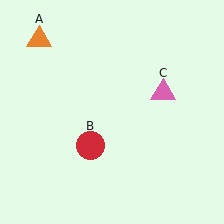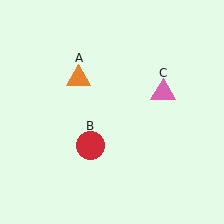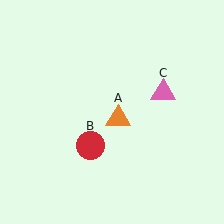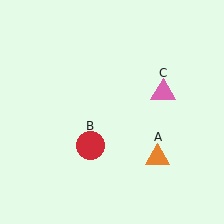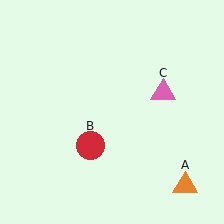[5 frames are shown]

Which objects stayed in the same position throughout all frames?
Red circle (object B) and pink triangle (object C) remained stationary.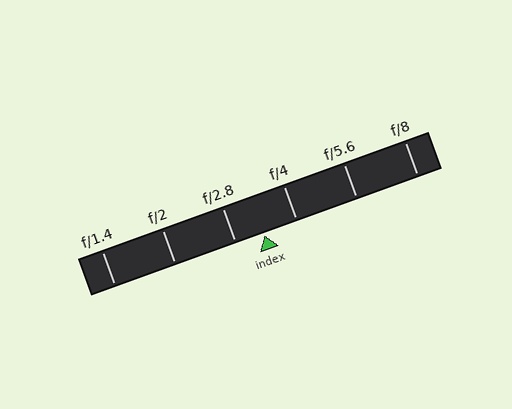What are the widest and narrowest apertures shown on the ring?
The widest aperture shown is f/1.4 and the narrowest is f/8.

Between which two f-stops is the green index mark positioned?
The index mark is between f/2.8 and f/4.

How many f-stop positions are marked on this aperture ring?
There are 6 f-stop positions marked.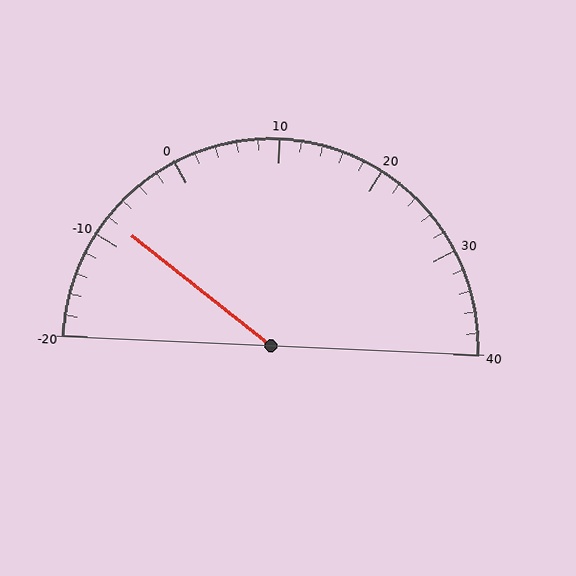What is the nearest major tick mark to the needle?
The nearest major tick mark is -10.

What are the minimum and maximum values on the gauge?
The gauge ranges from -20 to 40.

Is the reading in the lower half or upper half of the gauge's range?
The reading is in the lower half of the range (-20 to 40).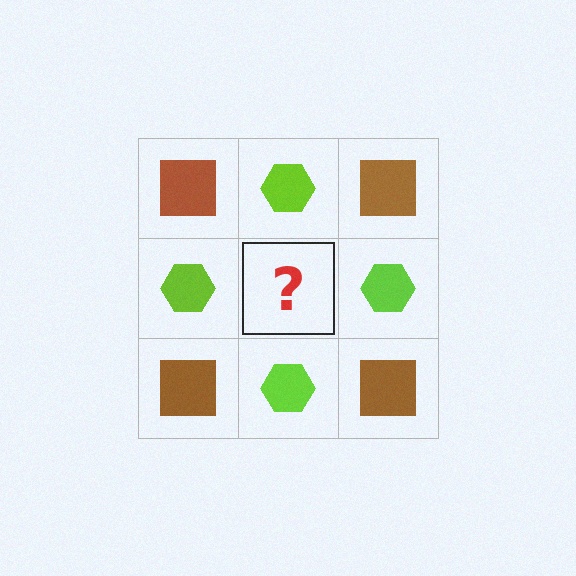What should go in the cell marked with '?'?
The missing cell should contain a brown square.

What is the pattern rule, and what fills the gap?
The rule is that it alternates brown square and lime hexagon in a checkerboard pattern. The gap should be filled with a brown square.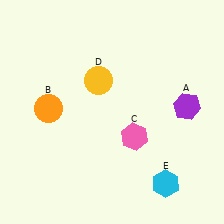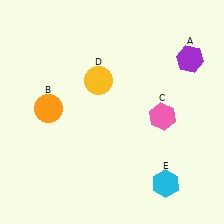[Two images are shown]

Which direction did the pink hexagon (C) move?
The pink hexagon (C) moved right.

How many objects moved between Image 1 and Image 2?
2 objects moved between the two images.